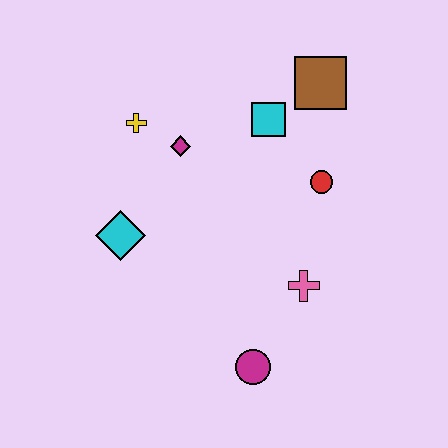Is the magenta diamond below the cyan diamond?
No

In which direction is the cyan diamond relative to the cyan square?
The cyan diamond is to the left of the cyan square.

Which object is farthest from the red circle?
The cyan diamond is farthest from the red circle.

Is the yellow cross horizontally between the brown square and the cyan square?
No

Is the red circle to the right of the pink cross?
Yes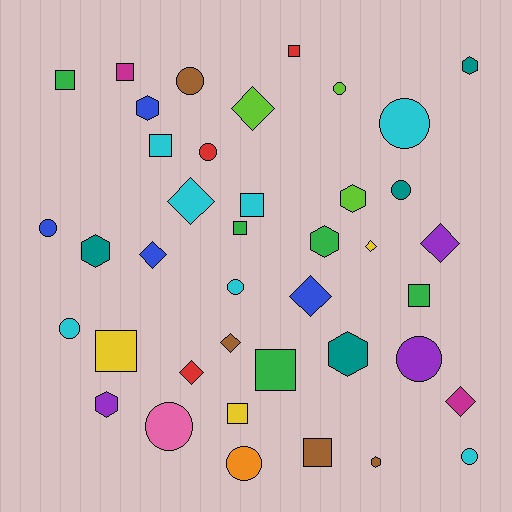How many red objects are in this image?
There are 3 red objects.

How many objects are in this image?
There are 40 objects.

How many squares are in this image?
There are 11 squares.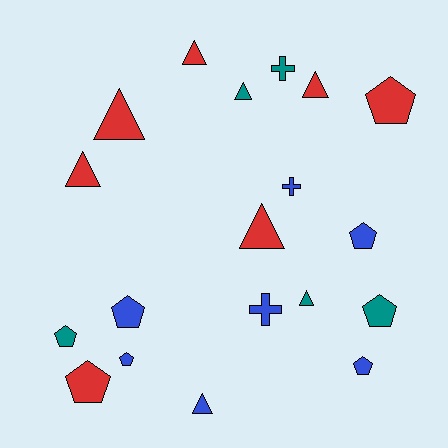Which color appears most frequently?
Red, with 7 objects.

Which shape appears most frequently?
Pentagon, with 8 objects.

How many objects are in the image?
There are 19 objects.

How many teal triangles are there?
There are 2 teal triangles.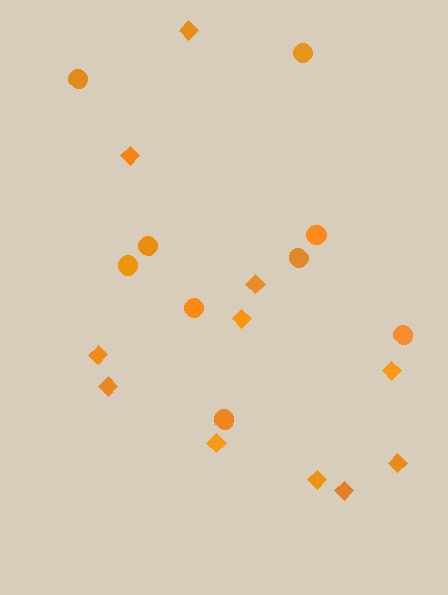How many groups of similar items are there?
There are 2 groups: one group of circles (9) and one group of diamonds (11).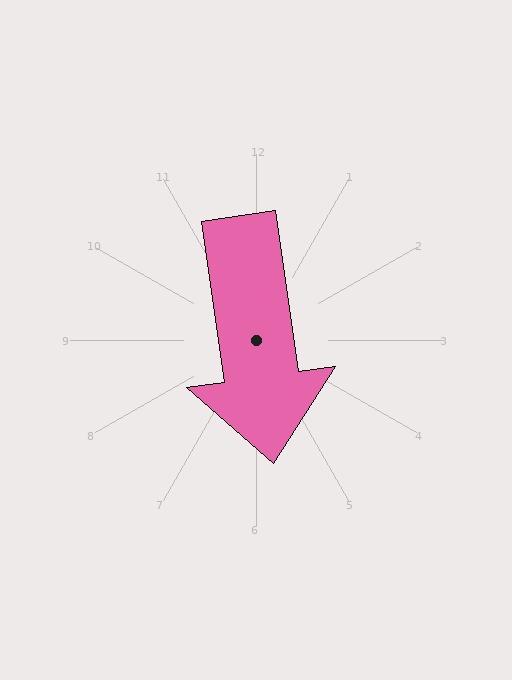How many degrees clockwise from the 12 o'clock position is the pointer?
Approximately 172 degrees.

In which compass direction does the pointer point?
South.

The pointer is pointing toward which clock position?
Roughly 6 o'clock.